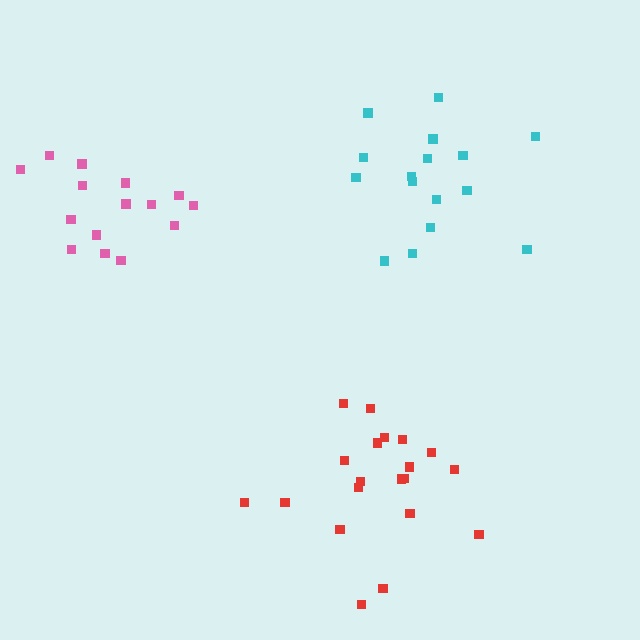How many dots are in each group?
Group 1: 15 dots, Group 2: 20 dots, Group 3: 16 dots (51 total).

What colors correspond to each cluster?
The clusters are colored: pink, red, cyan.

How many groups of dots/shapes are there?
There are 3 groups.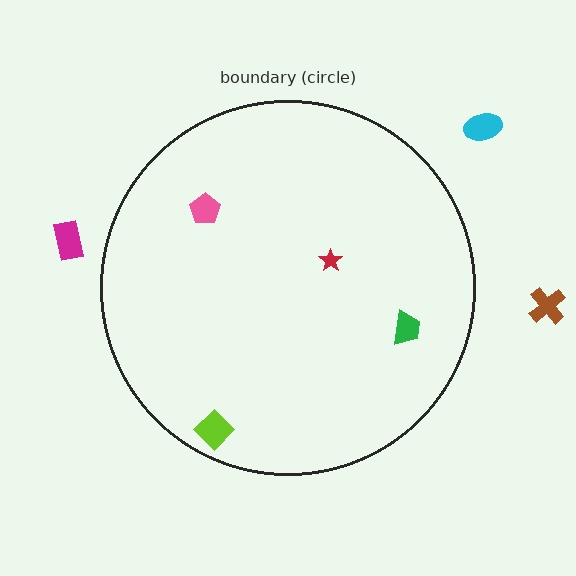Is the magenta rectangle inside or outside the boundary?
Outside.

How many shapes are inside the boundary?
4 inside, 3 outside.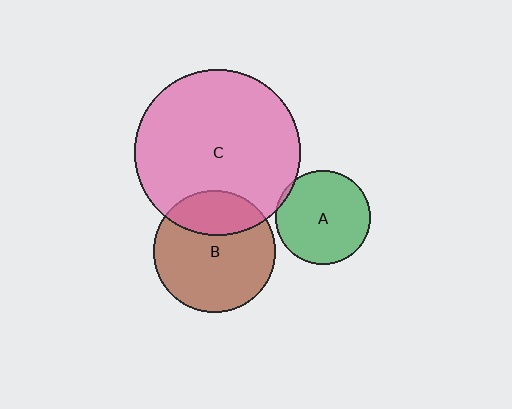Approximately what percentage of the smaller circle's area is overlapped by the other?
Approximately 5%.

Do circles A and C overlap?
Yes.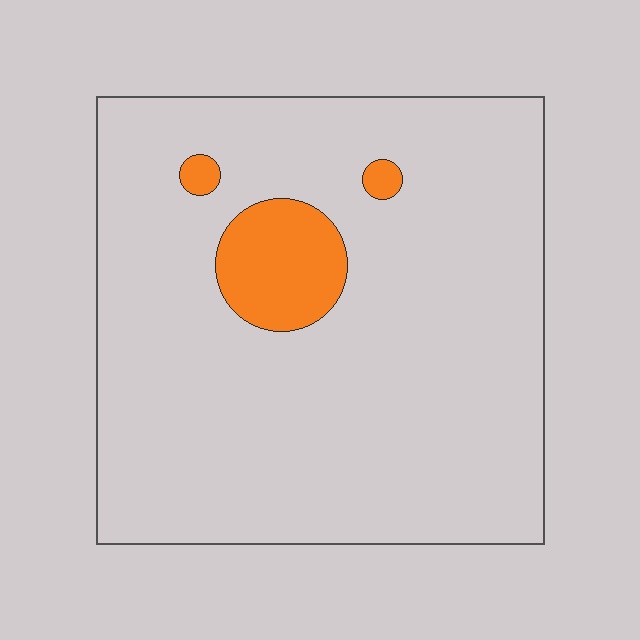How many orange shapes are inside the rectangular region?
3.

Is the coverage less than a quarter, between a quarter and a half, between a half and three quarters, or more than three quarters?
Less than a quarter.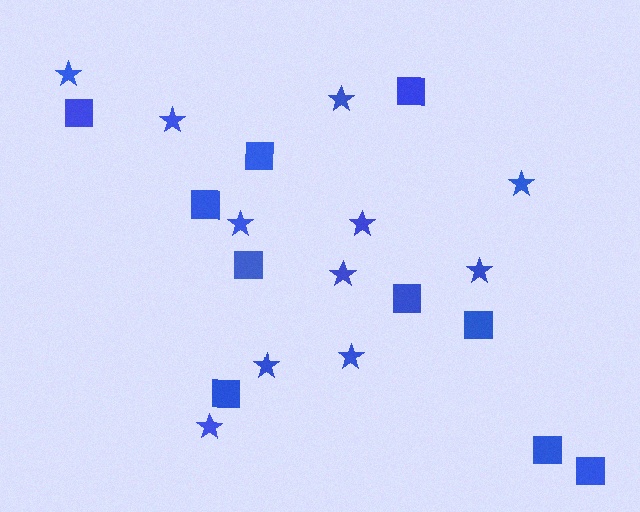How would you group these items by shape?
There are 2 groups: one group of stars (11) and one group of squares (10).